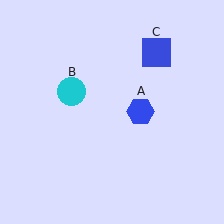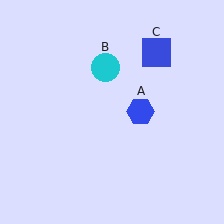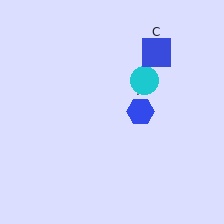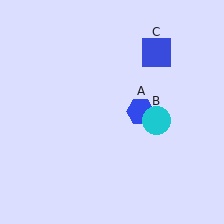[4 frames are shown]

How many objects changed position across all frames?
1 object changed position: cyan circle (object B).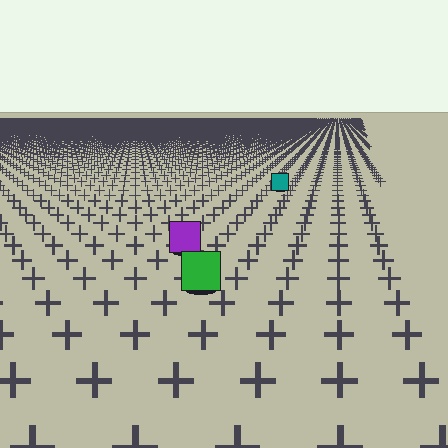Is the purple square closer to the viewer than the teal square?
Yes. The purple square is closer — you can tell from the texture gradient: the ground texture is coarser near it.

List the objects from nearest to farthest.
From nearest to farthest: the green square, the purple square, the teal square.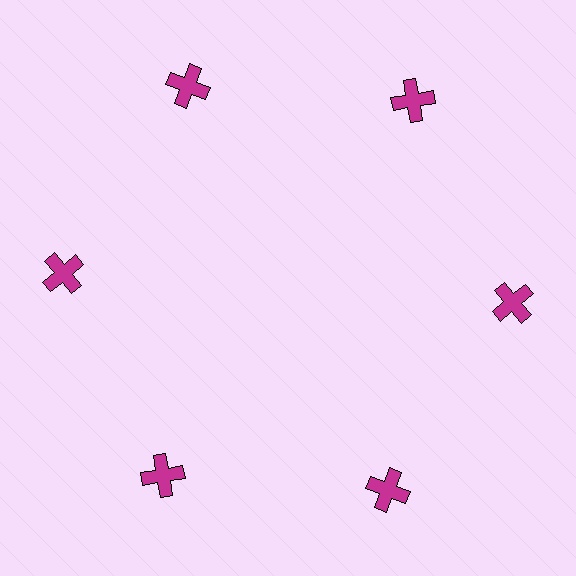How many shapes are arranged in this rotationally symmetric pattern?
There are 6 shapes, arranged in 6 groups of 1.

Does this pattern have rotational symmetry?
Yes, this pattern has 6-fold rotational symmetry. It looks the same after rotating 60 degrees around the center.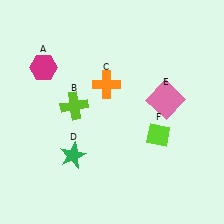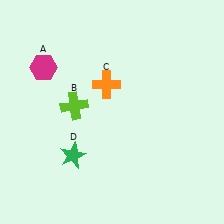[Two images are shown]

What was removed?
The lime diamond (F), the pink square (E) were removed in Image 2.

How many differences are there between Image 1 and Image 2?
There are 2 differences between the two images.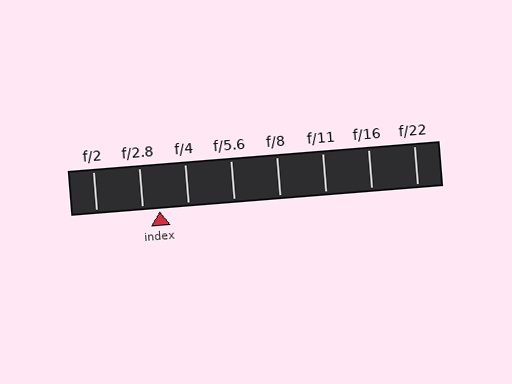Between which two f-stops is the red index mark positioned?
The index mark is between f/2.8 and f/4.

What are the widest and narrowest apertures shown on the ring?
The widest aperture shown is f/2 and the narrowest is f/22.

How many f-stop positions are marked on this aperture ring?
There are 8 f-stop positions marked.